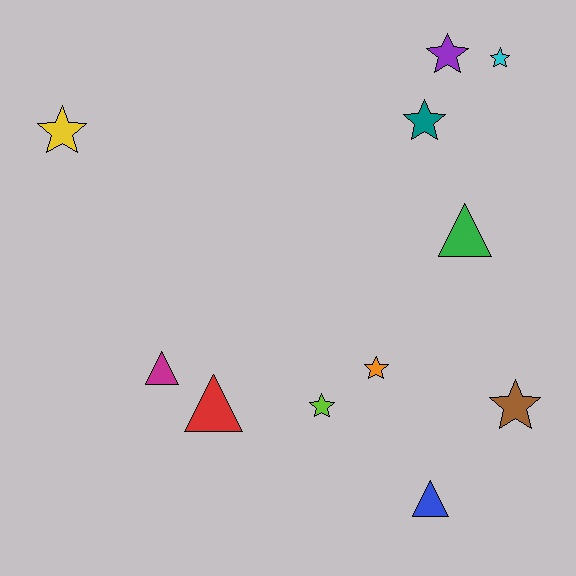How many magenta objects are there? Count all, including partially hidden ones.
There is 1 magenta object.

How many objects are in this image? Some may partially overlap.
There are 11 objects.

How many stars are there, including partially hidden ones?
There are 7 stars.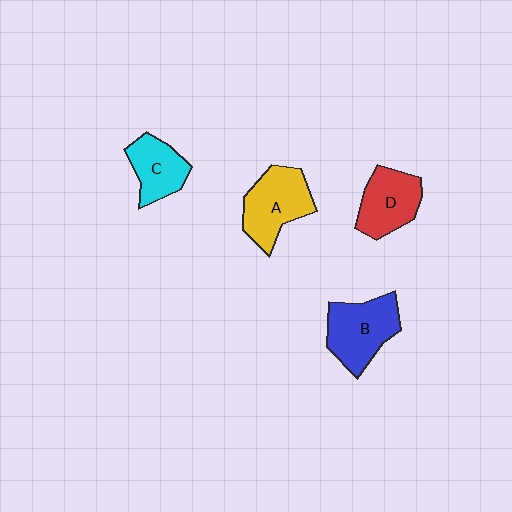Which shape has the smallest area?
Shape C (cyan).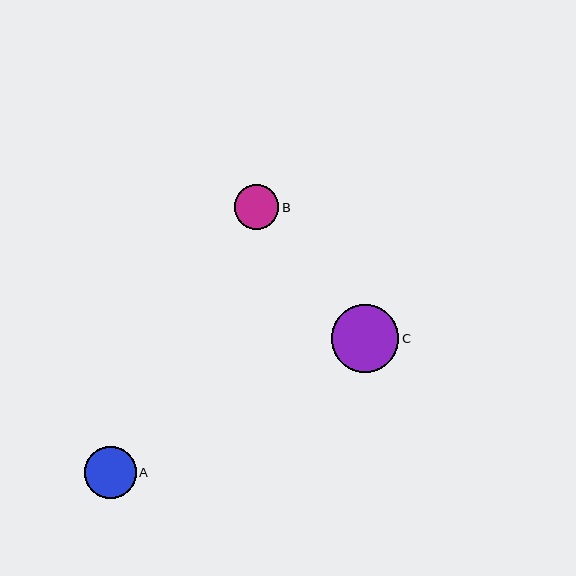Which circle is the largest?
Circle C is the largest with a size of approximately 67 pixels.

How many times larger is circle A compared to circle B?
Circle A is approximately 1.2 times the size of circle B.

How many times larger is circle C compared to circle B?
Circle C is approximately 1.5 times the size of circle B.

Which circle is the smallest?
Circle B is the smallest with a size of approximately 45 pixels.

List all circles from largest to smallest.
From largest to smallest: C, A, B.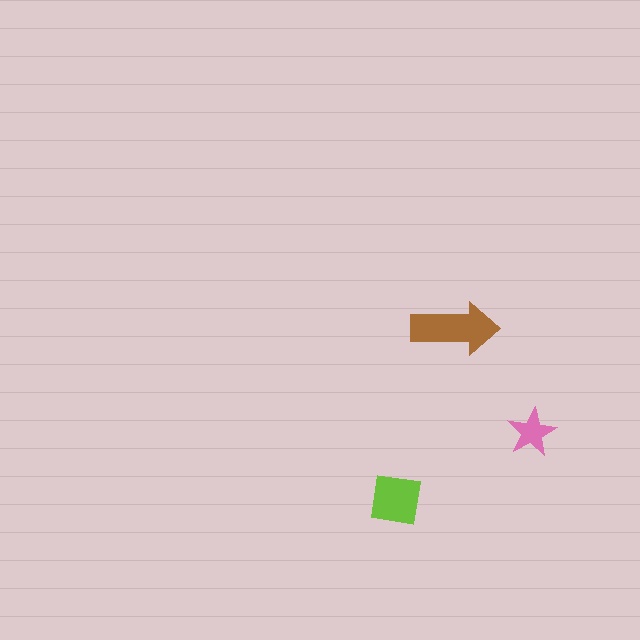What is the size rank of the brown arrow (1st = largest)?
1st.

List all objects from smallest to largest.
The pink star, the lime square, the brown arrow.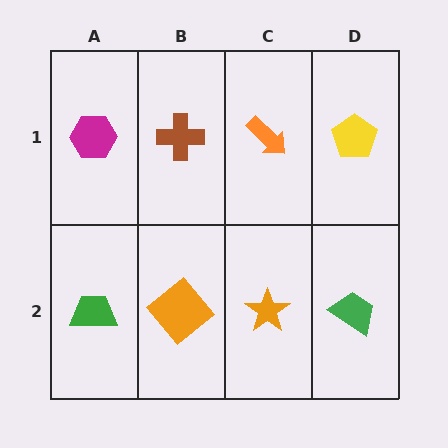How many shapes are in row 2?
4 shapes.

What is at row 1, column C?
An orange arrow.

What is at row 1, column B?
A brown cross.